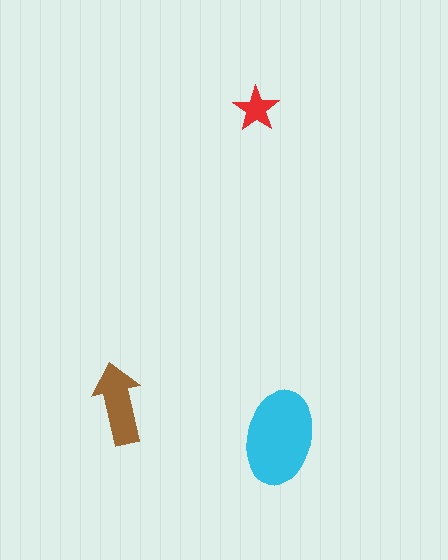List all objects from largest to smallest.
The cyan ellipse, the brown arrow, the red star.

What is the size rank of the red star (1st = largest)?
3rd.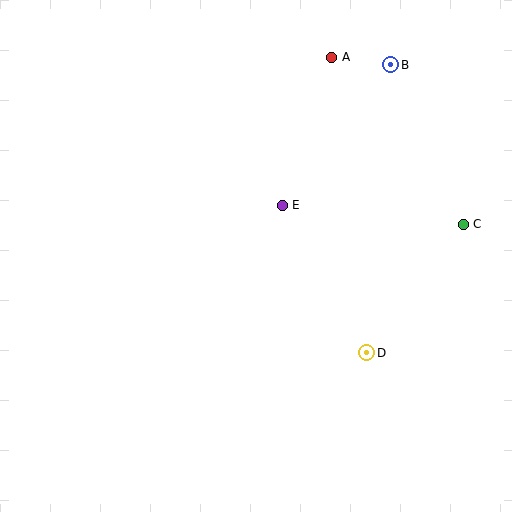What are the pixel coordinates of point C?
Point C is at (463, 224).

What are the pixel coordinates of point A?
Point A is at (332, 57).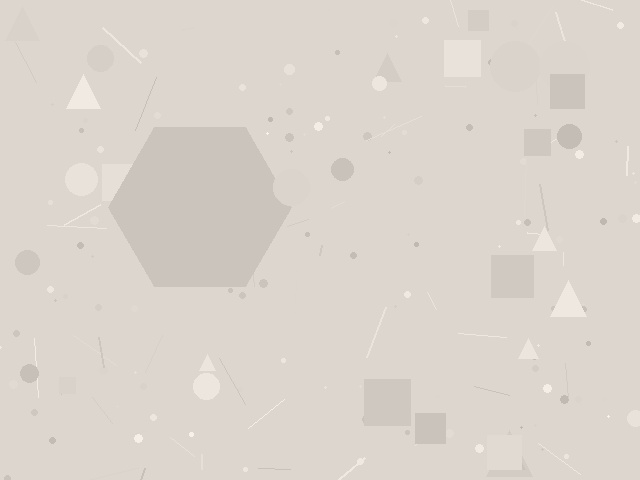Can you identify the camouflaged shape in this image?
The camouflaged shape is a hexagon.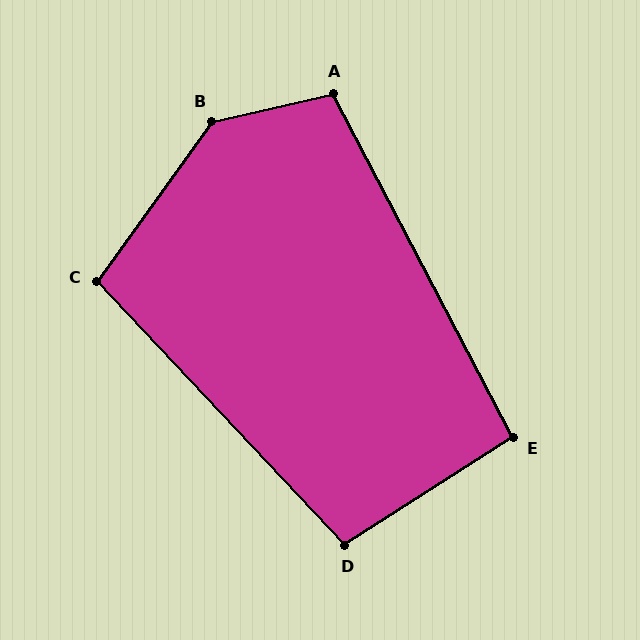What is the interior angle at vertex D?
Approximately 101 degrees (obtuse).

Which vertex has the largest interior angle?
B, at approximately 138 degrees.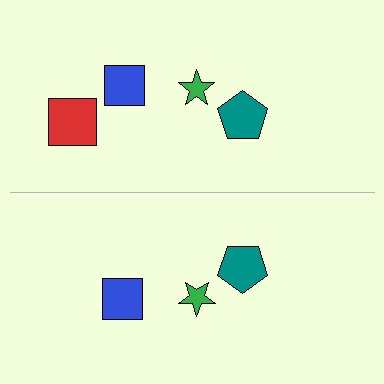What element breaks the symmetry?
A red square is missing from the bottom side.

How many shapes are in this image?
There are 7 shapes in this image.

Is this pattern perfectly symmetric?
No, the pattern is not perfectly symmetric. A red square is missing from the bottom side.